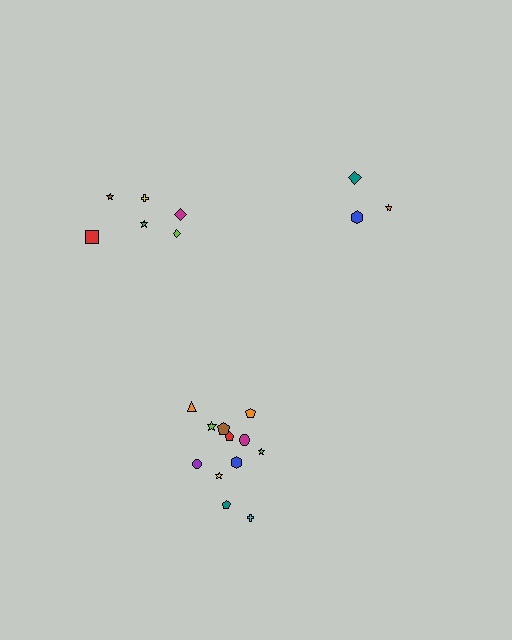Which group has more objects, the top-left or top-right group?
The top-left group.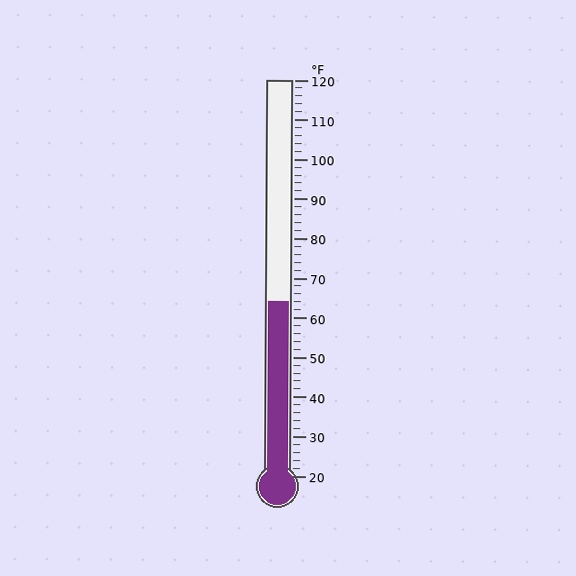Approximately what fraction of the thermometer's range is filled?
The thermometer is filled to approximately 45% of its range.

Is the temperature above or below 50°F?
The temperature is above 50°F.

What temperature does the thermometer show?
The thermometer shows approximately 64°F.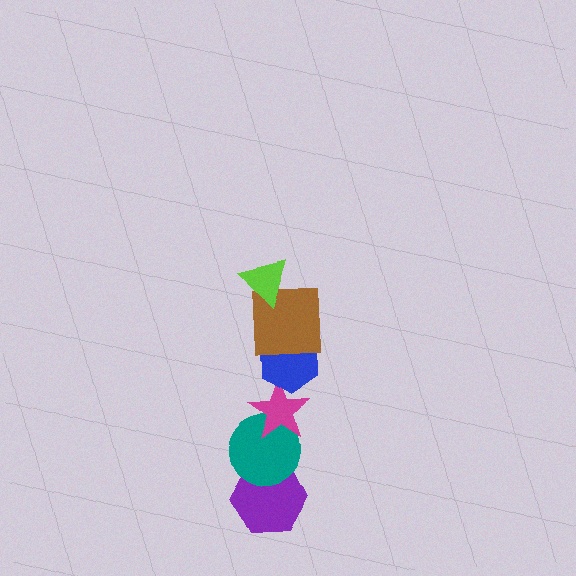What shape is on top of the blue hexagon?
The brown square is on top of the blue hexagon.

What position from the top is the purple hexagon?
The purple hexagon is 6th from the top.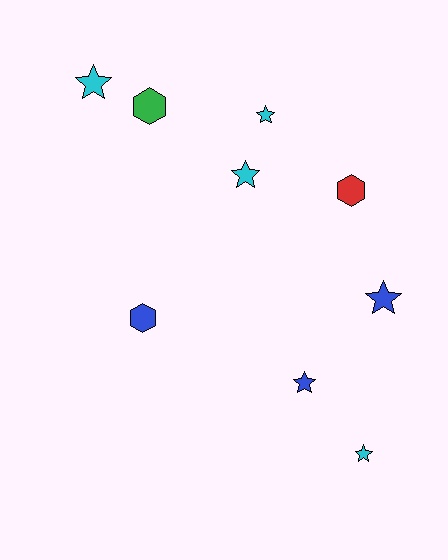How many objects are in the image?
There are 9 objects.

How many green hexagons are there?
There is 1 green hexagon.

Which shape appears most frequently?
Star, with 6 objects.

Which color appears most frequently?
Cyan, with 4 objects.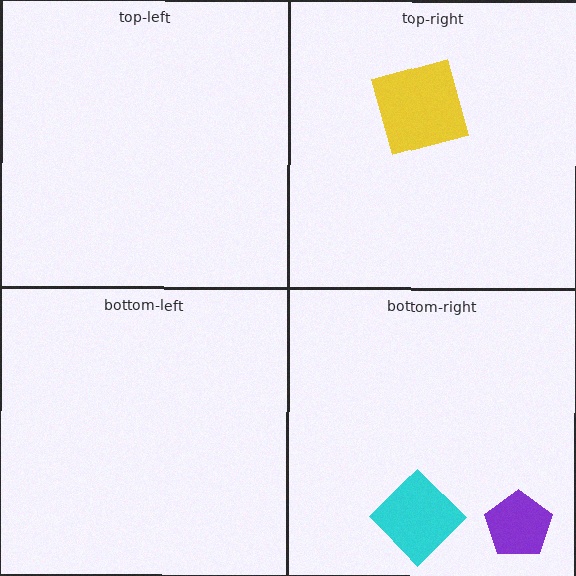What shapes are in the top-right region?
The yellow square.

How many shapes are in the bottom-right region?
2.